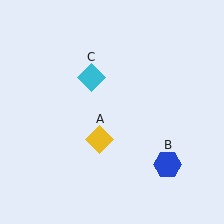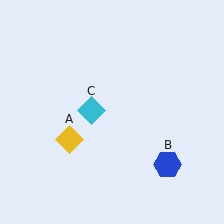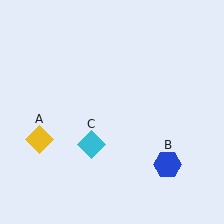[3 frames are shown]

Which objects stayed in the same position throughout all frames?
Blue hexagon (object B) remained stationary.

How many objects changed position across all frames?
2 objects changed position: yellow diamond (object A), cyan diamond (object C).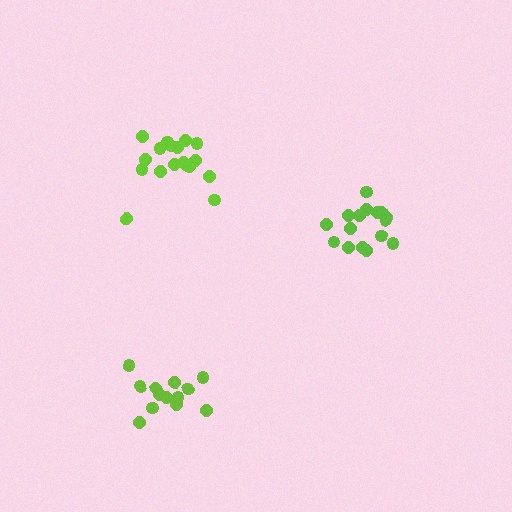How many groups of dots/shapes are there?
There are 3 groups.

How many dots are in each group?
Group 1: 16 dots, Group 2: 13 dots, Group 3: 18 dots (47 total).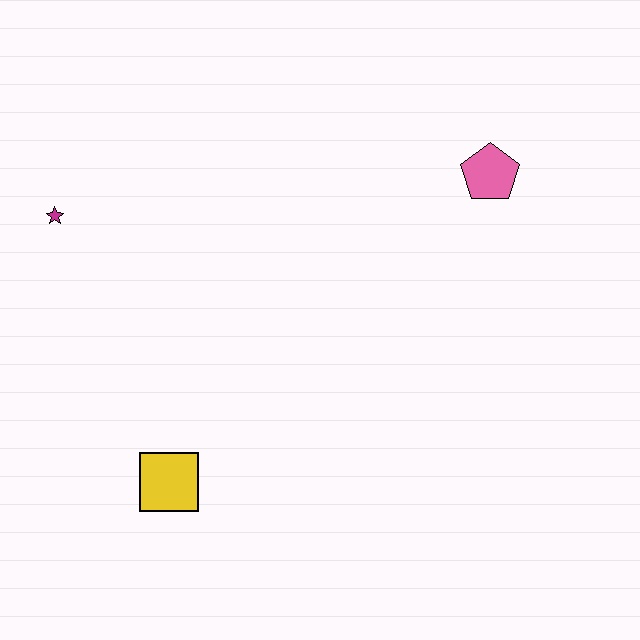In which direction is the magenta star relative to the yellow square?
The magenta star is above the yellow square.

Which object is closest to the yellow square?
The magenta star is closest to the yellow square.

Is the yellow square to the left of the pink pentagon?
Yes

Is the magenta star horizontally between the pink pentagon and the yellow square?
No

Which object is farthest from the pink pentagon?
The yellow square is farthest from the pink pentagon.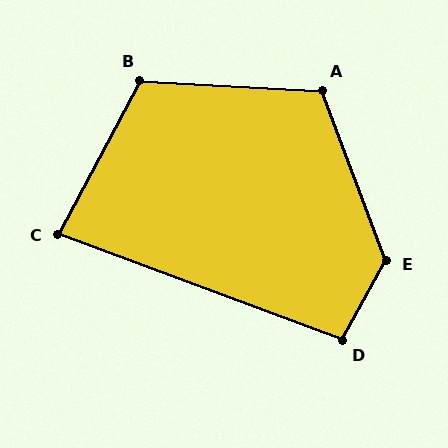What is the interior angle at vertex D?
Approximately 98 degrees (obtuse).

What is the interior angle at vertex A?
Approximately 113 degrees (obtuse).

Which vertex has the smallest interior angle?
C, at approximately 83 degrees.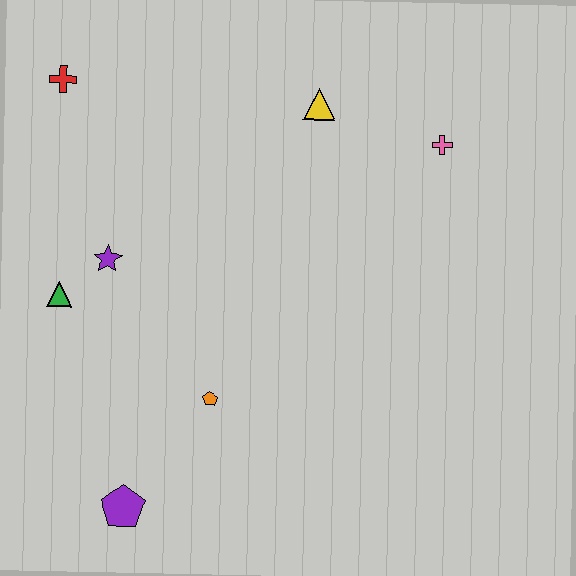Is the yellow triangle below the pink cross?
No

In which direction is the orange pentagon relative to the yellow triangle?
The orange pentagon is below the yellow triangle.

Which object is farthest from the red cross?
The purple pentagon is farthest from the red cross.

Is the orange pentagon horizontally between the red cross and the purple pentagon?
No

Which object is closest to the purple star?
The green triangle is closest to the purple star.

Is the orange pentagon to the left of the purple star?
No